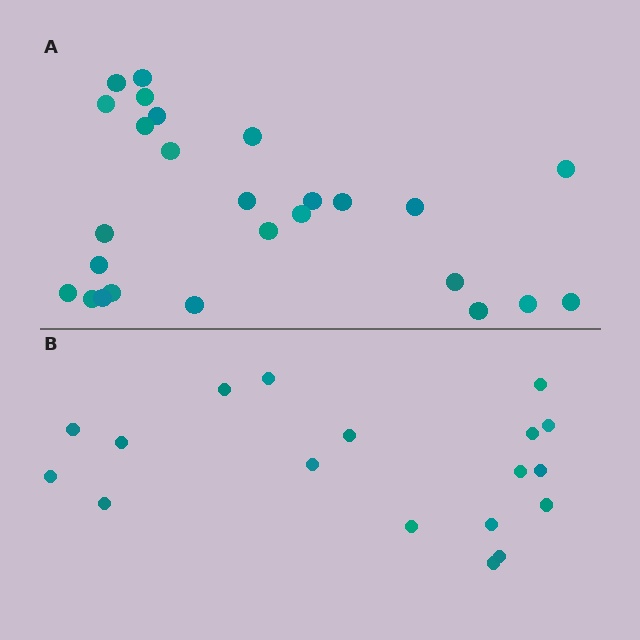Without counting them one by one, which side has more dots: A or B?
Region A (the top region) has more dots.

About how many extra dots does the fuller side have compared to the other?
Region A has roughly 8 or so more dots than region B.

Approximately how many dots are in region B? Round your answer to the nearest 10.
About 20 dots. (The exact count is 18, which rounds to 20.)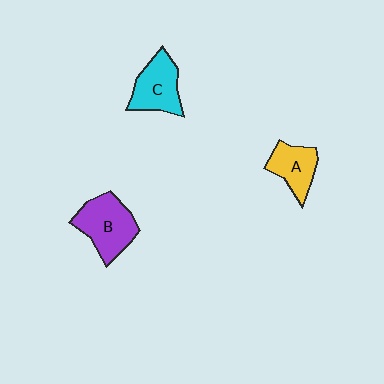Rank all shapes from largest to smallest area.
From largest to smallest: B (purple), C (cyan), A (yellow).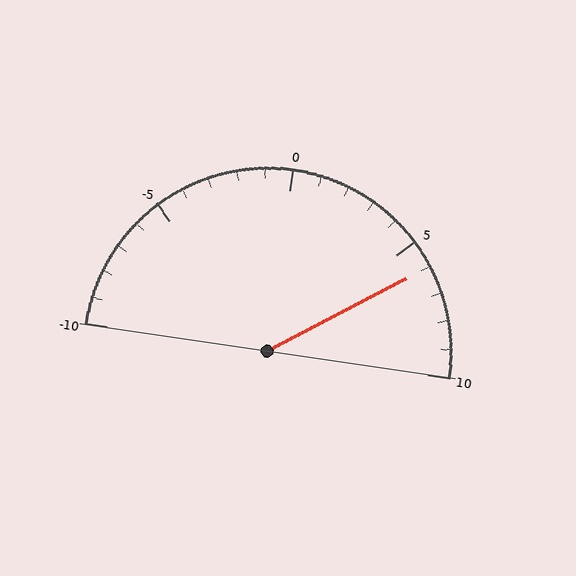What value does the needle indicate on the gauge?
The needle indicates approximately 6.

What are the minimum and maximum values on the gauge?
The gauge ranges from -10 to 10.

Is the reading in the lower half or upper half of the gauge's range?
The reading is in the upper half of the range (-10 to 10).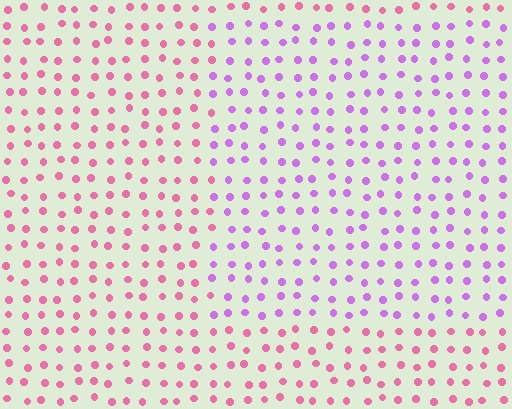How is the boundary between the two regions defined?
The boundary is defined purely by a slight shift in hue (about 46 degrees). Spacing, size, and orientation are identical on both sides.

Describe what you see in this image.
The image is filled with small pink elements in a uniform arrangement. A rectangle-shaped region is visible where the elements are tinted to a slightly different hue, forming a subtle color boundary.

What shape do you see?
I see a rectangle.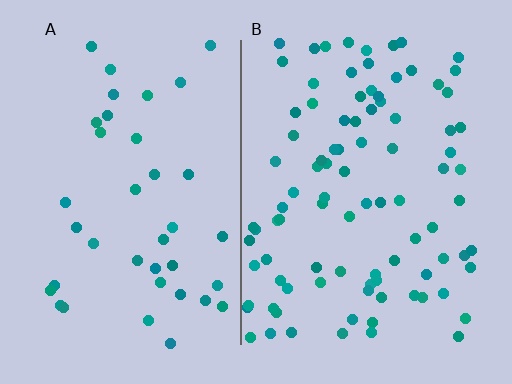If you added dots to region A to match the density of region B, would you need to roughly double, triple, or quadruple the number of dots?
Approximately double.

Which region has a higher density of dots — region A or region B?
B (the right).